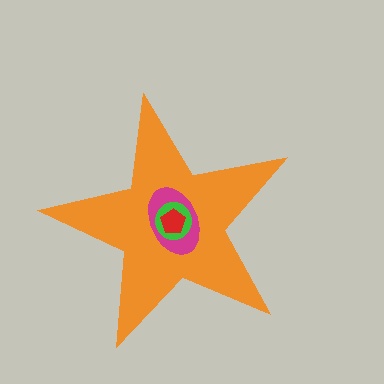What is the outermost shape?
The orange star.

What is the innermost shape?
The red pentagon.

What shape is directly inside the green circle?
The red pentagon.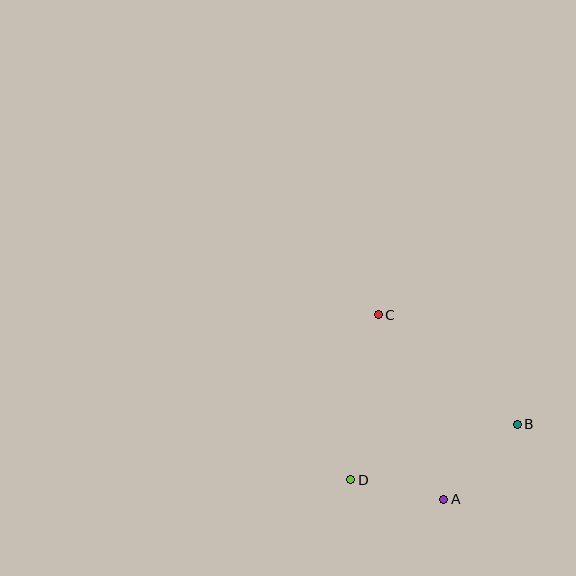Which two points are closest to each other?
Points A and D are closest to each other.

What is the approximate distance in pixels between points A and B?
The distance between A and B is approximately 105 pixels.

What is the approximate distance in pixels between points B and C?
The distance between B and C is approximately 177 pixels.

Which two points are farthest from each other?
Points A and C are farthest from each other.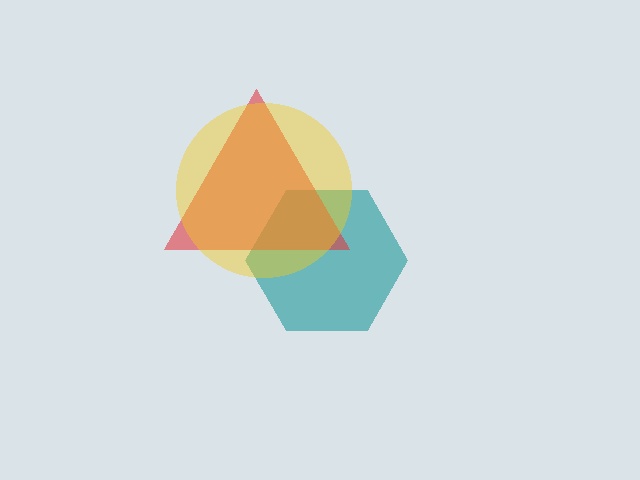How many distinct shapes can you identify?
There are 3 distinct shapes: a teal hexagon, a red triangle, a yellow circle.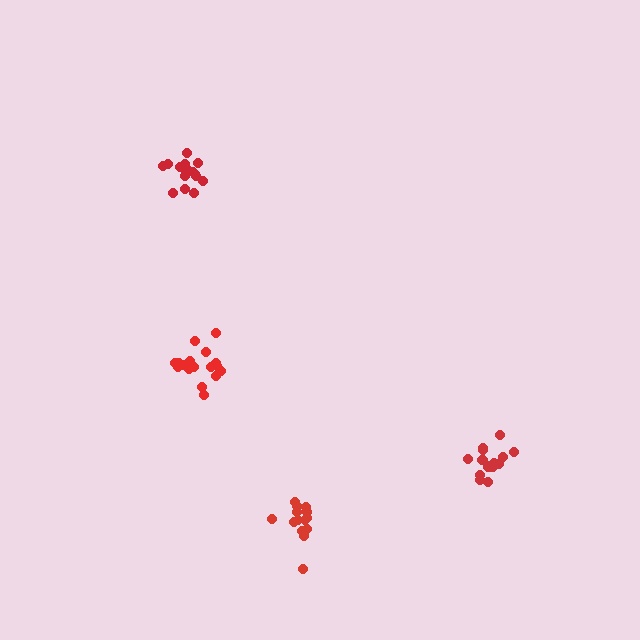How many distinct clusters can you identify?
There are 4 distinct clusters.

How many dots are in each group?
Group 1: 18 dots, Group 2: 16 dots, Group 3: 14 dots, Group 4: 17 dots (65 total).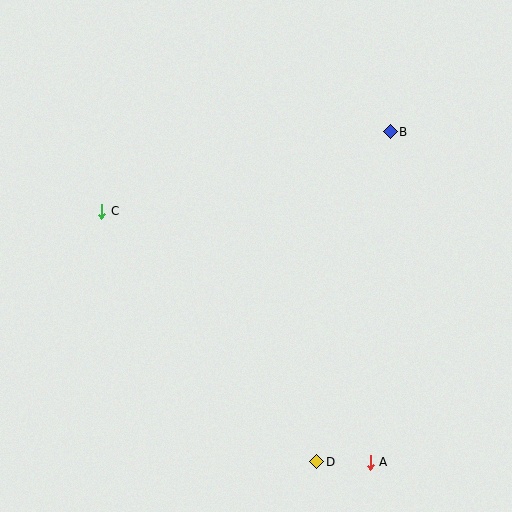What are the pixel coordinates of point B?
Point B is at (390, 132).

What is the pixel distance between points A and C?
The distance between A and C is 367 pixels.